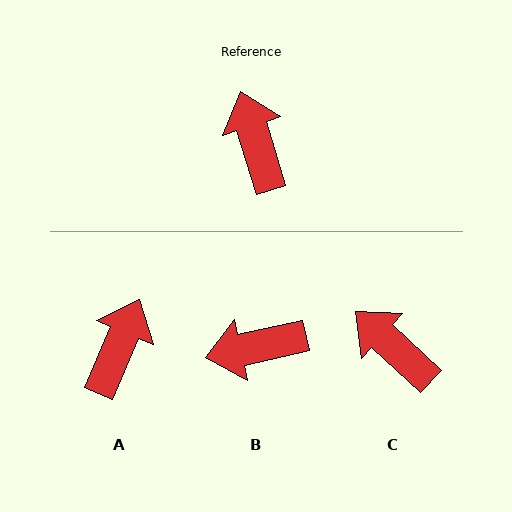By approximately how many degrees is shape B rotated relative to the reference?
Approximately 85 degrees counter-clockwise.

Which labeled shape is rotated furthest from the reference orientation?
B, about 85 degrees away.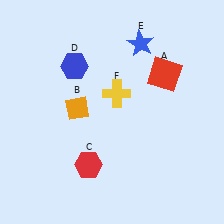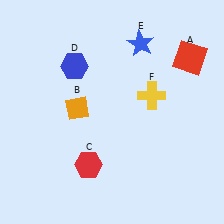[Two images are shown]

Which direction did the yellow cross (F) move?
The yellow cross (F) moved right.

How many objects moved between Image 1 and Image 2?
2 objects moved between the two images.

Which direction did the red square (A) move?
The red square (A) moved right.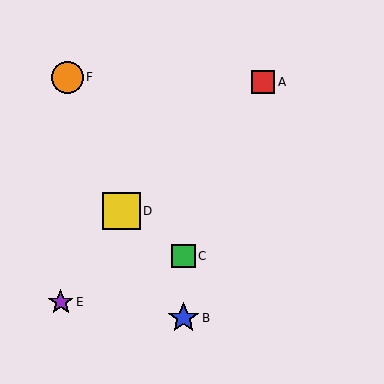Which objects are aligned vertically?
Objects B, C are aligned vertically.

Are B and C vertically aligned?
Yes, both are at x≈183.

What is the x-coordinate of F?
Object F is at x≈67.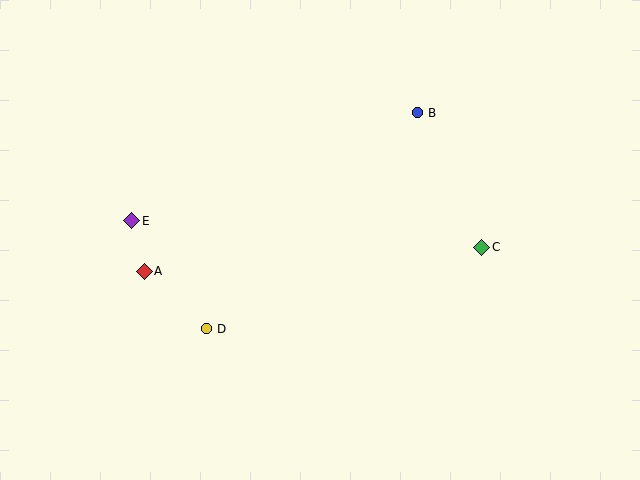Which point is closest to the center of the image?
Point D at (207, 329) is closest to the center.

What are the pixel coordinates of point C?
Point C is at (482, 247).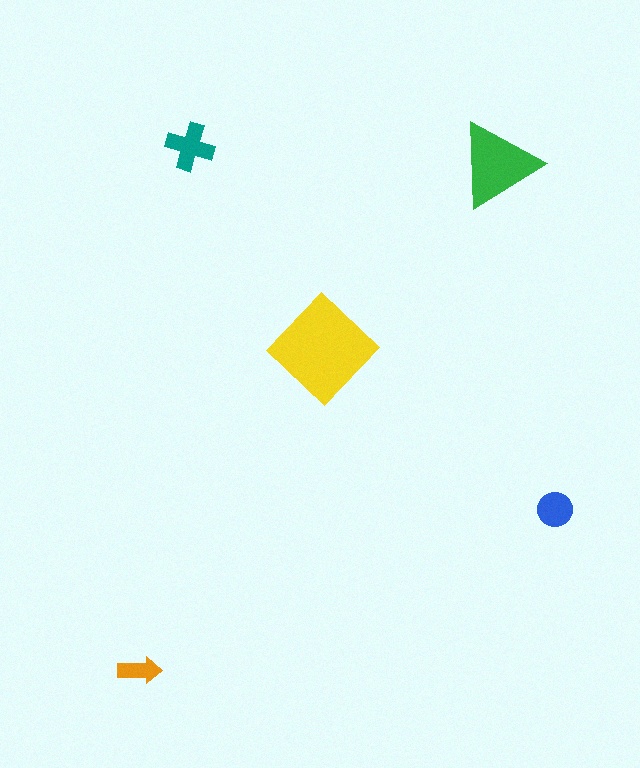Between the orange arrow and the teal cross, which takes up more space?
The teal cross.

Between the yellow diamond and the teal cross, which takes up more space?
The yellow diamond.